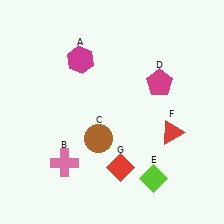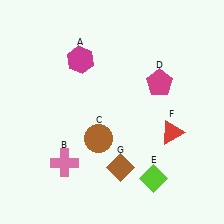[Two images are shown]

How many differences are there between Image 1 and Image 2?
There is 1 difference between the two images.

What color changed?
The diamond (G) changed from red in Image 1 to brown in Image 2.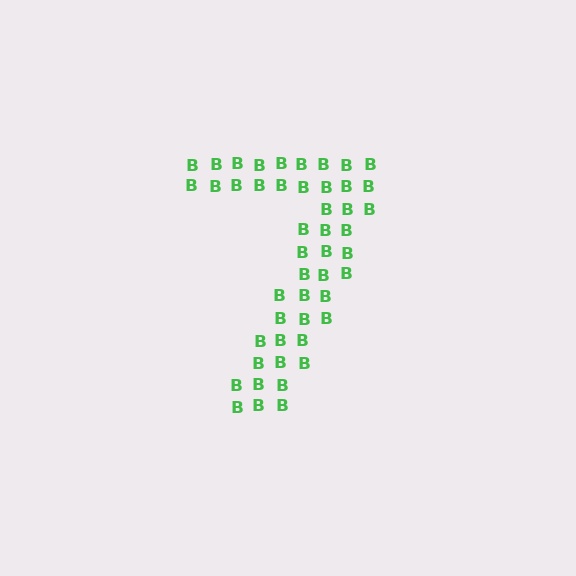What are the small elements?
The small elements are letter B's.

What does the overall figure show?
The overall figure shows the digit 7.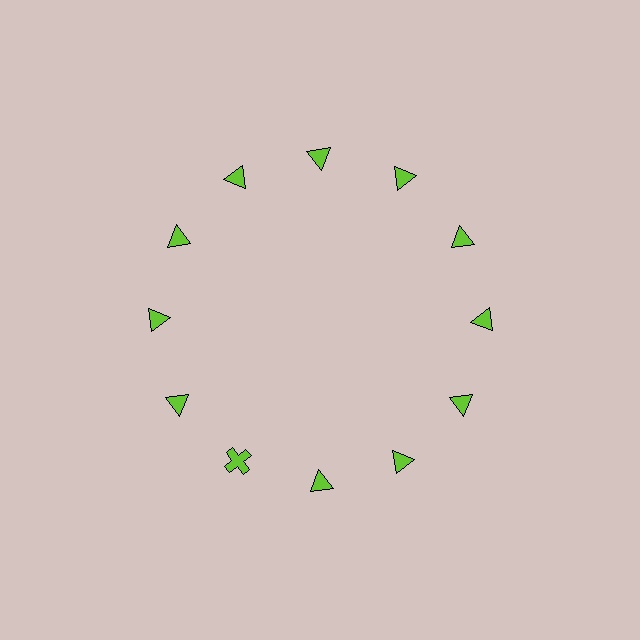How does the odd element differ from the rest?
It has a different shape: cross instead of triangle.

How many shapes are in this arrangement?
There are 12 shapes arranged in a ring pattern.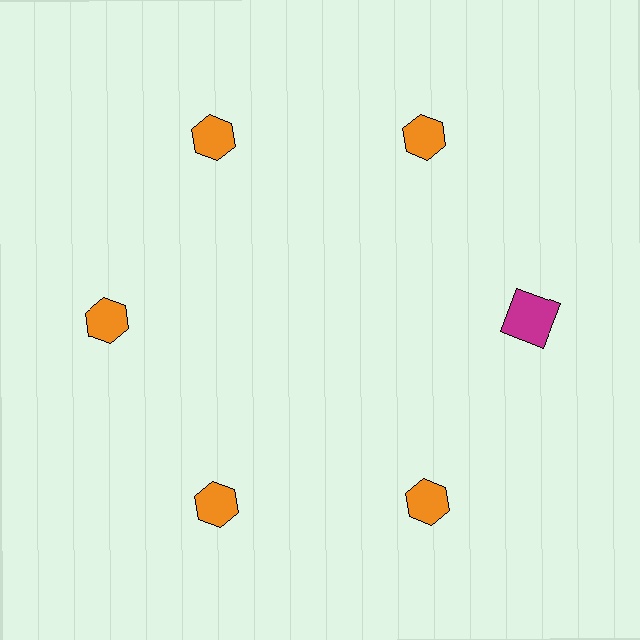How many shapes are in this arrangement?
There are 6 shapes arranged in a ring pattern.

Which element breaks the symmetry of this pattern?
The magenta square at roughly the 3 o'clock position breaks the symmetry. All other shapes are orange hexagons.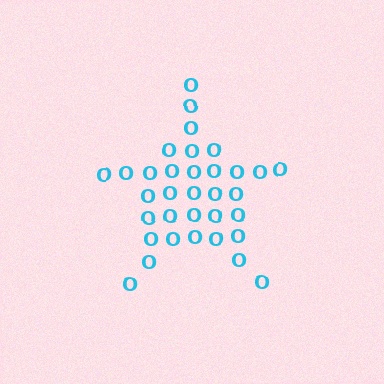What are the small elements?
The small elements are letter O's.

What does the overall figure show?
The overall figure shows a star.